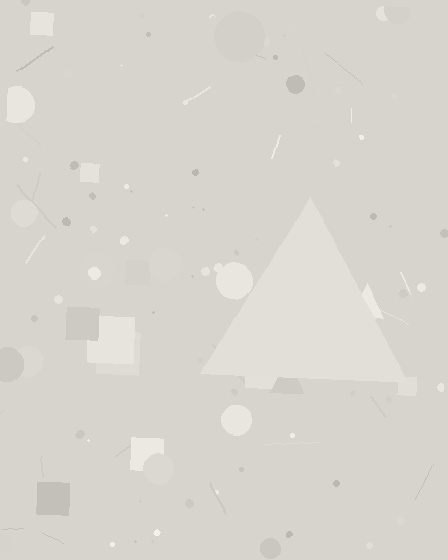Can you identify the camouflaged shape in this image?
The camouflaged shape is a triangle.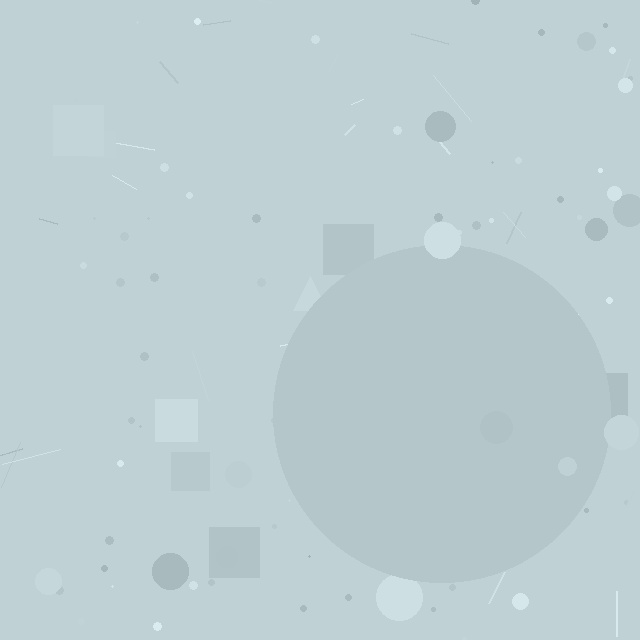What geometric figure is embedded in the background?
A circle is embedded in the background.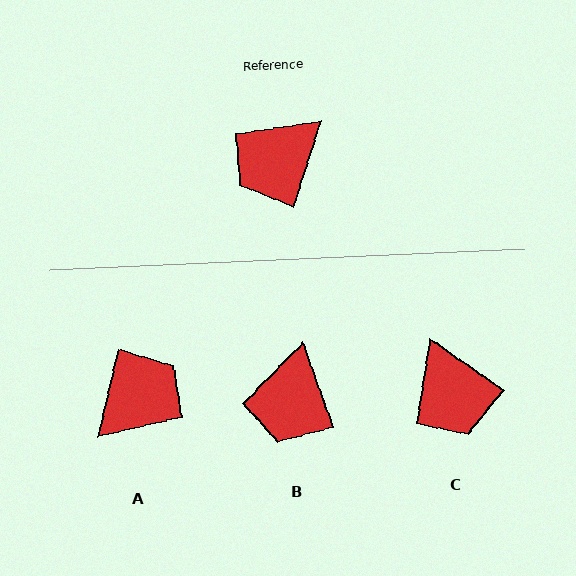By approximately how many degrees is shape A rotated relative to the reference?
Approximately 175 degrees clockwise.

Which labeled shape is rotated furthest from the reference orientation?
A, about 175 degrees away.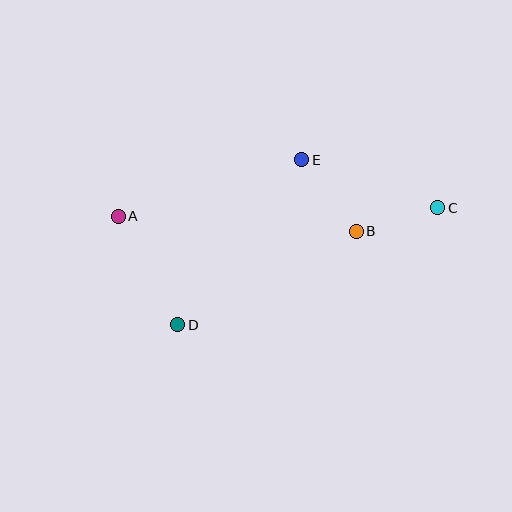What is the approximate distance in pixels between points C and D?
The distance between C and D is approximately 285 pixels.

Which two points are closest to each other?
Points B and C are closest to each other.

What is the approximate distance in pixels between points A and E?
The distance between A and E is approximately 192 pixels.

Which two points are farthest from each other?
Points A and C are farthest from each other.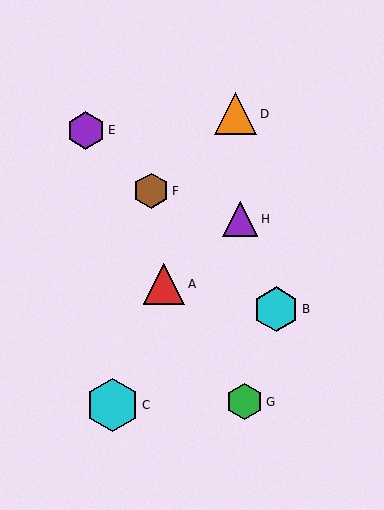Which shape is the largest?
The cyan hexagon (labeled C) is the largest.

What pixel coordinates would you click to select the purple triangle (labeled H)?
Click at (240, 219) to select the purple triangle H.